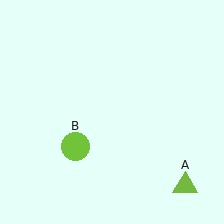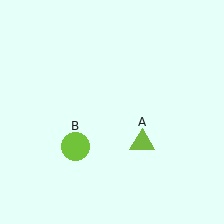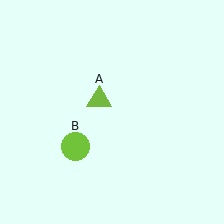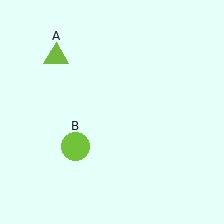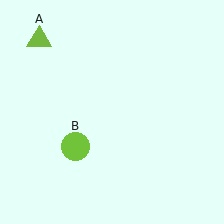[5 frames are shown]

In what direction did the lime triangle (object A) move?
The lime triangle (object A) moved up and to the left.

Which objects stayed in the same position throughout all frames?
Lime circle (object B) remained stationary.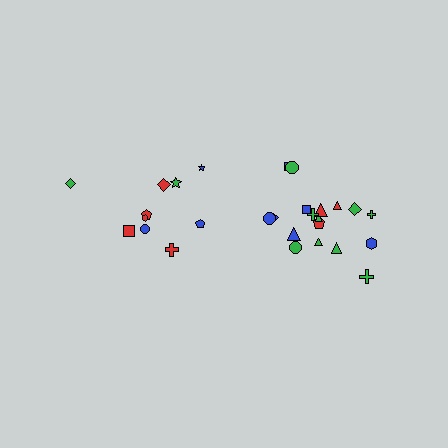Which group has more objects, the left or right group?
The right group.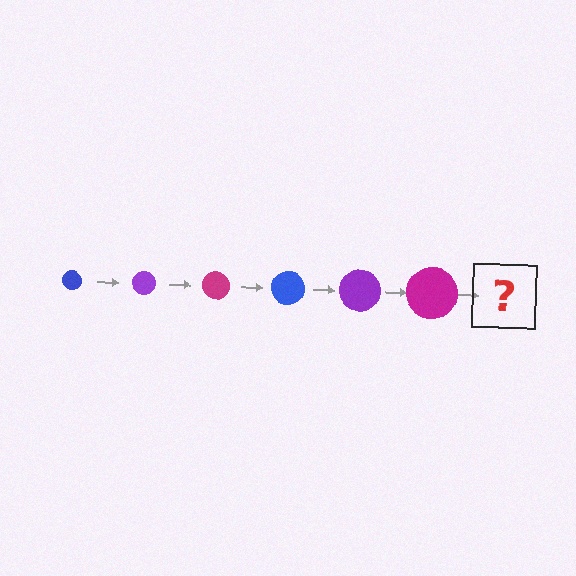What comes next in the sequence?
The next element should be a blue circle, larger than the previous one.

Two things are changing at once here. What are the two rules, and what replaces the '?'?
The two rules are that the circle grows larger each step and the color cycles through blue, purple, and magenta. The '?' should be a blue circle, larger than the previous one.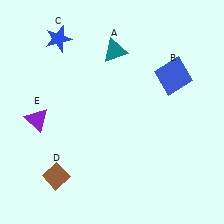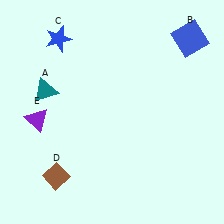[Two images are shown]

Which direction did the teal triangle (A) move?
The teal triangle (A) moved left.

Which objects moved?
The objects that moved are: the teal triangle (A), the blue square (B).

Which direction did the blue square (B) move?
The blue square (B) moved up.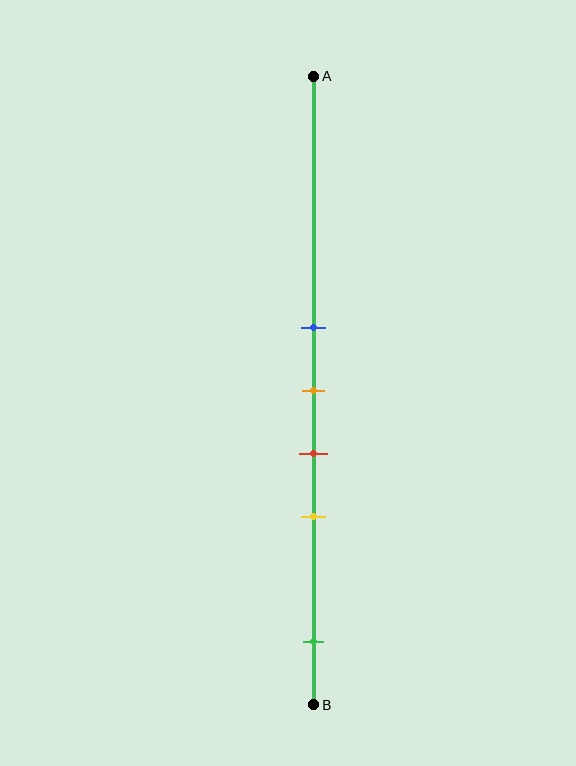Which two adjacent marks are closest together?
The blue and orange marks are the closest adjacent pair.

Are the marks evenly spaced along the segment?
No, the marks are not evenly spaced.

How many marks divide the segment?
There are 5 marks dividing the segment.